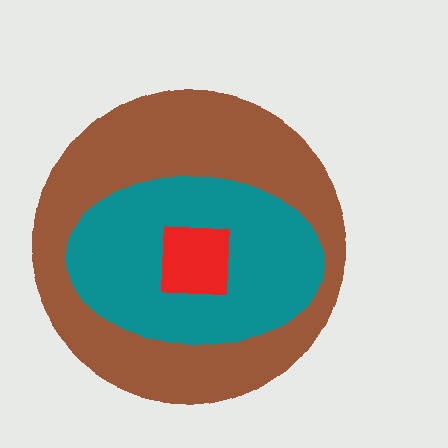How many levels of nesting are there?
3.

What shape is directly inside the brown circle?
The teal ellipse.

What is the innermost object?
The red square.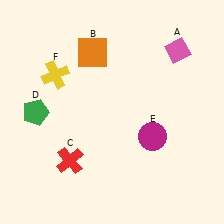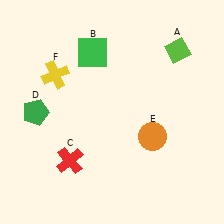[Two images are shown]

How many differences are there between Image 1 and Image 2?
There are 3 differences between the two images.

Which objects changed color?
A changed from pink to lime. B changed from orange to green. E changed from magenta to orange.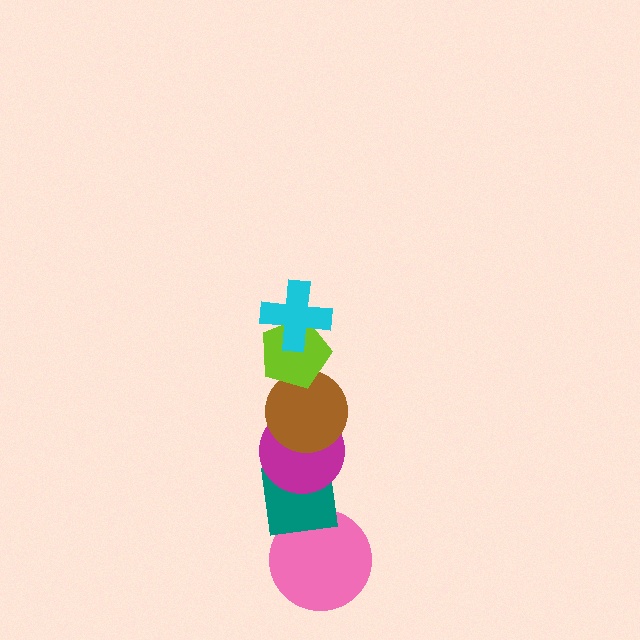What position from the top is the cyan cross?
The cyan cross is 1st from the top.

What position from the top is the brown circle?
The brown circle is 3rd from the top.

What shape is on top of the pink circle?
The teal square is on top of the pink circle.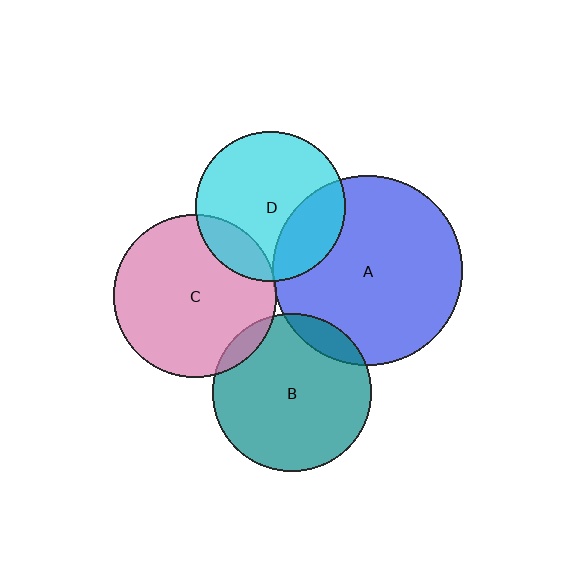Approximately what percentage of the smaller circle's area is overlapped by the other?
Approximately 10%.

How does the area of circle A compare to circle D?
Approximately 1.6 times.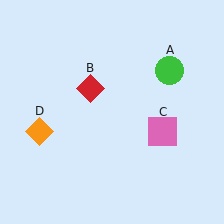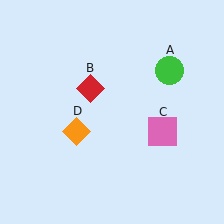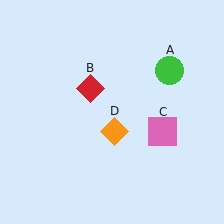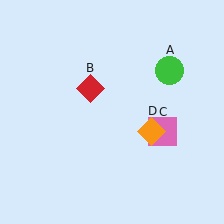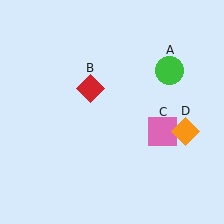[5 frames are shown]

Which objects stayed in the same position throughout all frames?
Green circle (object A) and red diamond (object B) and pink square (object C) remained stationary.